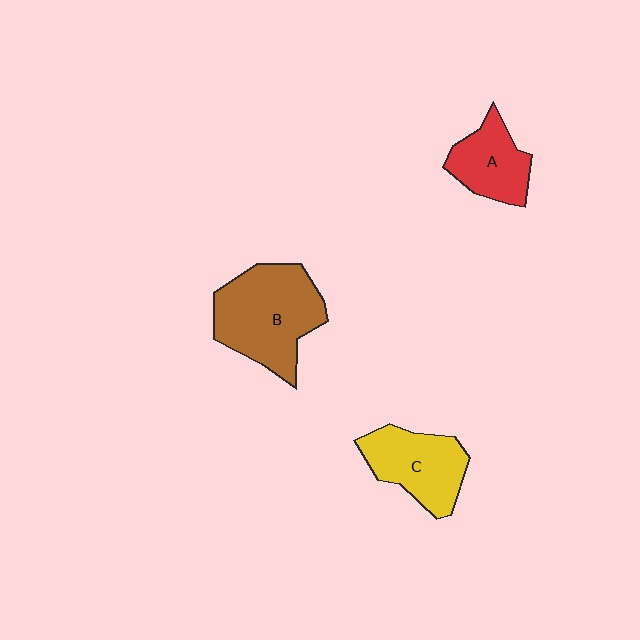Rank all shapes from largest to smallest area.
From largest to smallest: B (brown), C (yellow), A (red).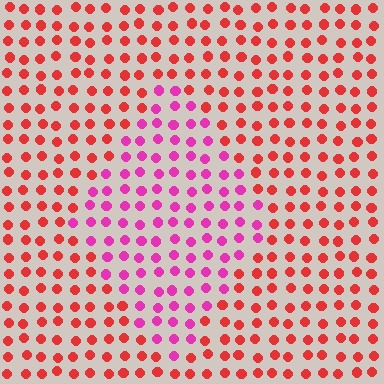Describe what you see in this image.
The image is filled with small red elements in a uniform arrangement. A diamond-shaped region is visible where the elements are tinted to a slightly different hue, forming a subtle color boundary.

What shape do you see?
I see a diamond.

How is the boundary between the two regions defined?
The boundary is defined purely by a slight shift in hue (about 42 degrees). Spacing, size, and orientation are identical on both sides.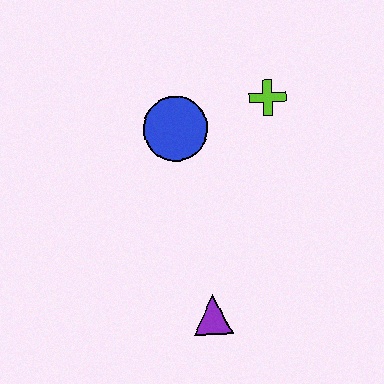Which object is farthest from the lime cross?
The purple triangle is farthest from the lime cross.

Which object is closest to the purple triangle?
The blue circle is closest to the purple triangle.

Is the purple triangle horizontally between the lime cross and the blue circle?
Yes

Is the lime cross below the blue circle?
No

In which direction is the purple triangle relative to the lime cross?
The purple triangle is below the lime cross.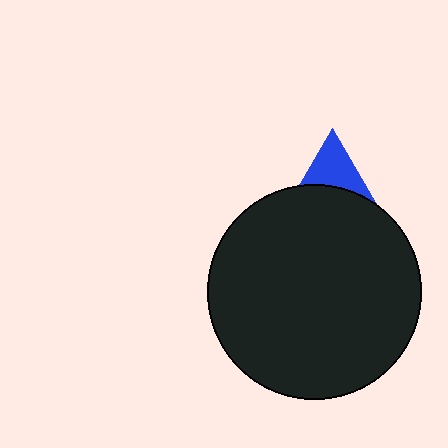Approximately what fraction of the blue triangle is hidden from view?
Roughly 59% of the blue triangle is hidden behind the black circle.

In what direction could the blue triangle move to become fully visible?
The blue triangle could move up. That would shift it out from behind the black circle entirely.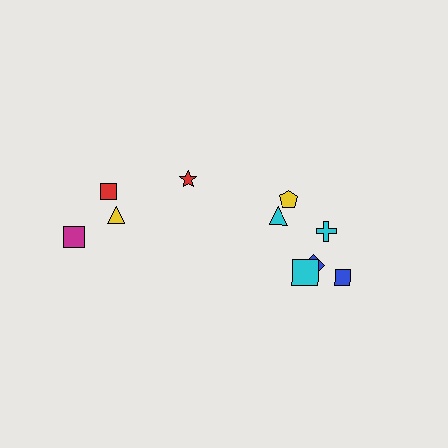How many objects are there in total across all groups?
There are 10 objects.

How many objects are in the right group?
There are 6 objects.